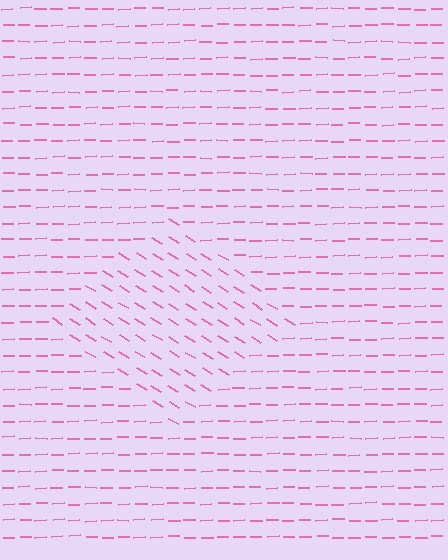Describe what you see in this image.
The image is filled with small pink line segments. A diamond region in the image has lines oriented differently from the surrounding lines, creating a visible texture boundary.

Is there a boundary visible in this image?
Yes, there is a texture boundary formed by a change in line orientation.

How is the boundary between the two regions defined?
The boundary is defined purely by a change in line orientation (approximately 33 degrees difference). All lines are the same color and thickness.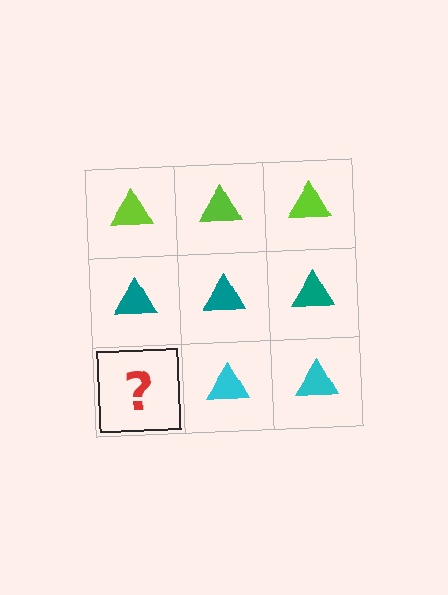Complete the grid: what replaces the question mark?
The question mark should be replaced with a cyan triangle.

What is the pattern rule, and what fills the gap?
The rule is that each row has a consistent color. The gap should be filled with a cyan triangle.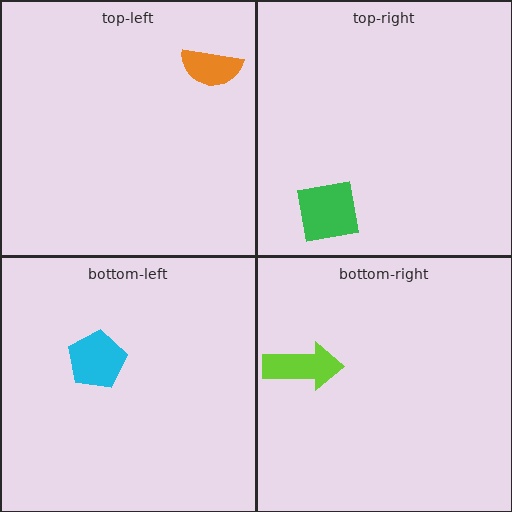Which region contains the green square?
The top-right region.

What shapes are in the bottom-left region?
The cyan pentagon.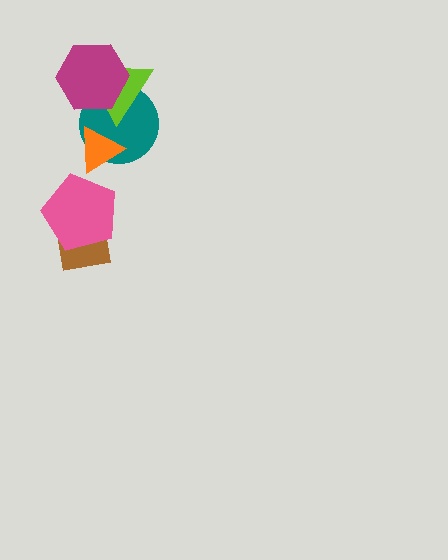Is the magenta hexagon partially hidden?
No, no other shape covers it.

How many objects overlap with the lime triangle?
2 objects overlap with the lime triangle.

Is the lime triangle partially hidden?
Yes, it is partially covered by another shape.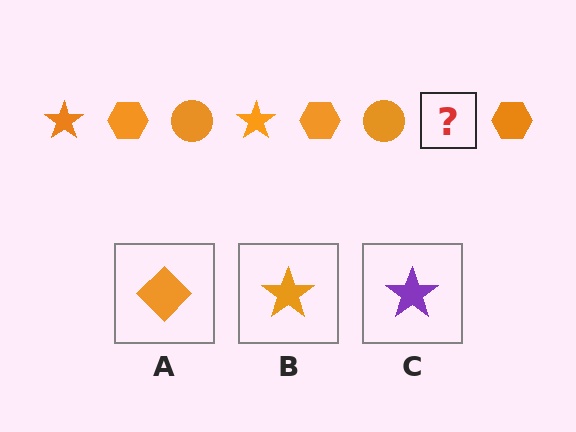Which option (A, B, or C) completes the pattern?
B.